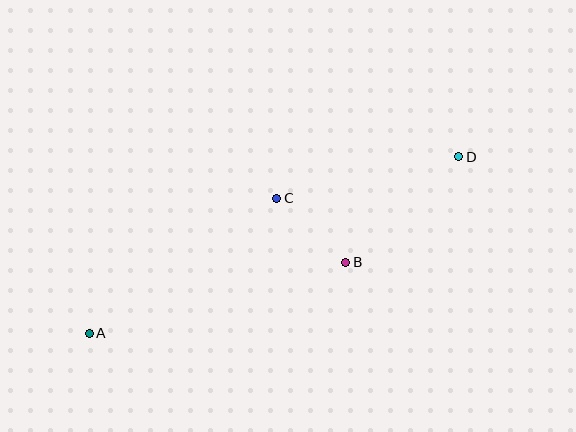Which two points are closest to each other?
Points B and C are closest to each other.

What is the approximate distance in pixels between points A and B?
The distance between A and B is approximately 266 pixels.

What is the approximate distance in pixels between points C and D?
The distance between C and D is approximately 186 pixels.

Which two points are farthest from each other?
Points A and D are farthest from each other.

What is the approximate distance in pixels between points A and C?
The distance between A and C is approximately 231 pixels.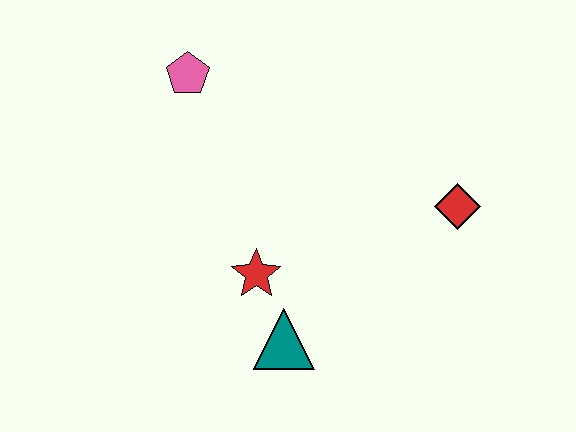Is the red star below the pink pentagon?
Yes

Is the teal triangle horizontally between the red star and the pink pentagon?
No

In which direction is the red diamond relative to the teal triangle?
The red diamond is to the right of the teal triangle.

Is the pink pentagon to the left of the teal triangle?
Yes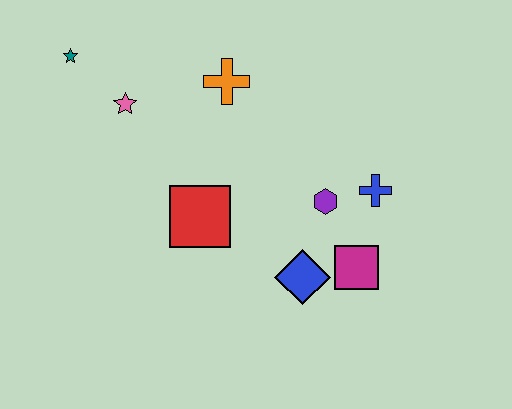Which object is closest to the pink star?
The teal star is closest to the pink star.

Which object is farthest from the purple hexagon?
The teal star is farthest from the purple hexagon.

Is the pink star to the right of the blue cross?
No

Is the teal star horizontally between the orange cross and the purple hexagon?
No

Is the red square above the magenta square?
Yes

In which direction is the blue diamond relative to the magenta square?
The blue diamond is to the left of the magenta square.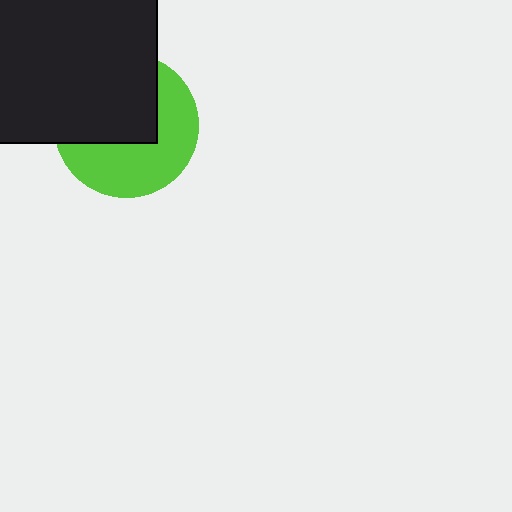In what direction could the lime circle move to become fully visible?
The lime circle could move toward the lower-right. That would shift it out from behind the black square entirely.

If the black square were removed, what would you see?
You would see the complete lime circle.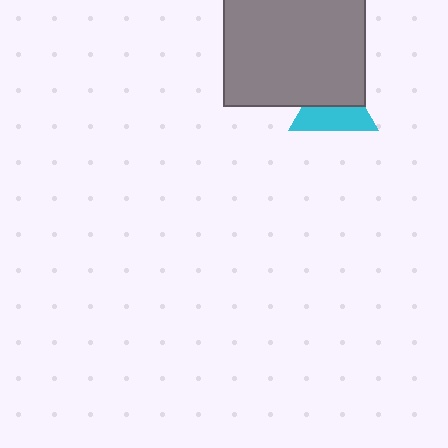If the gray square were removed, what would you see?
You would see the complete cyan triangle.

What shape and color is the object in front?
The object in front is a gray square.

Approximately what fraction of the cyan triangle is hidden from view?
Roughly 48% of the cyan triangle is hidden behind the gray square.